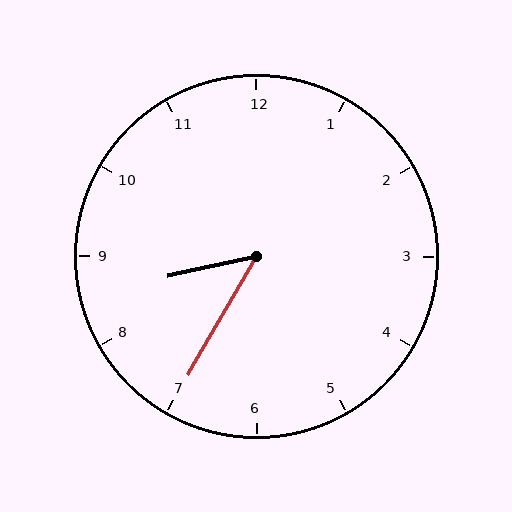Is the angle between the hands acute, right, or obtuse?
It is acute.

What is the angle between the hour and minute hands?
Approximately 48 degrees.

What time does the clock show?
8:35.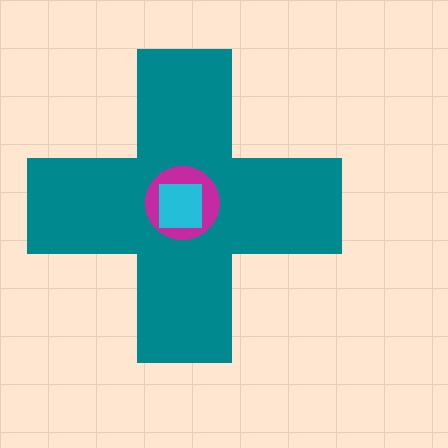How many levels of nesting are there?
3.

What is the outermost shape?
The teal cross.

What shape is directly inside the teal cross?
The magenta circle.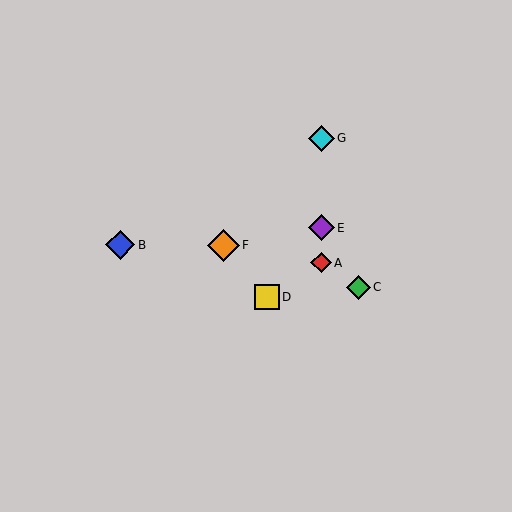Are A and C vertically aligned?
No, A is at x≈321 and C is at x≈358.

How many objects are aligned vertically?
3 objects (A, E, G) are aligned vertically.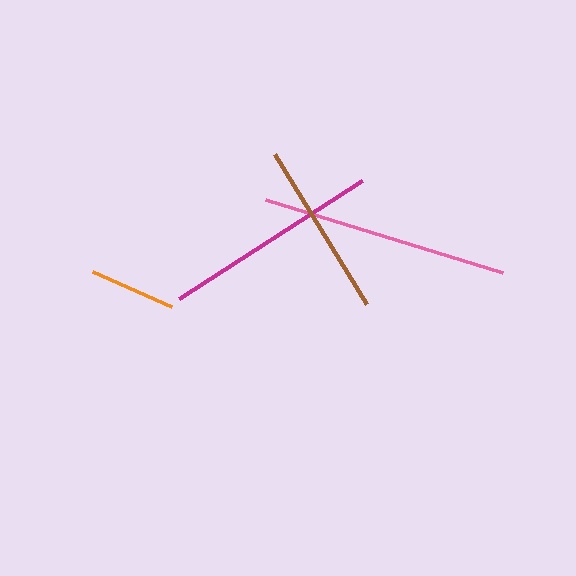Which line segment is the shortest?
The orange line is the shortest at approximately 87 pixels.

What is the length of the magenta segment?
The magenta segment is approximately 218 pixels long.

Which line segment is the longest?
The pink line is the longest at approximately 249 pixels.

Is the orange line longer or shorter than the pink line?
The pink line is longer than the orange line.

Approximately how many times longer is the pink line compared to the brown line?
The pink line is approximately 1.4 times the length of the brown line.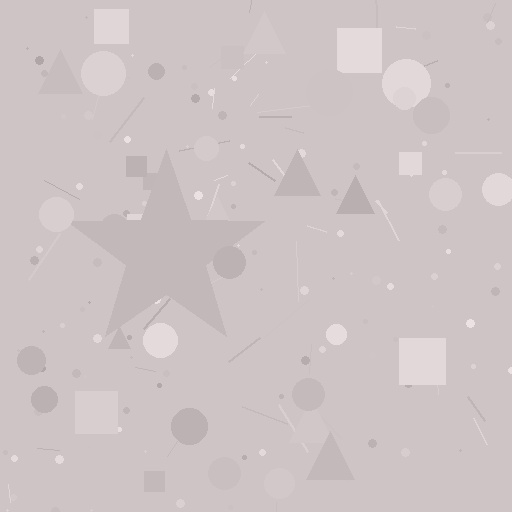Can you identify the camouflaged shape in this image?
The camouflaged shape is a star.